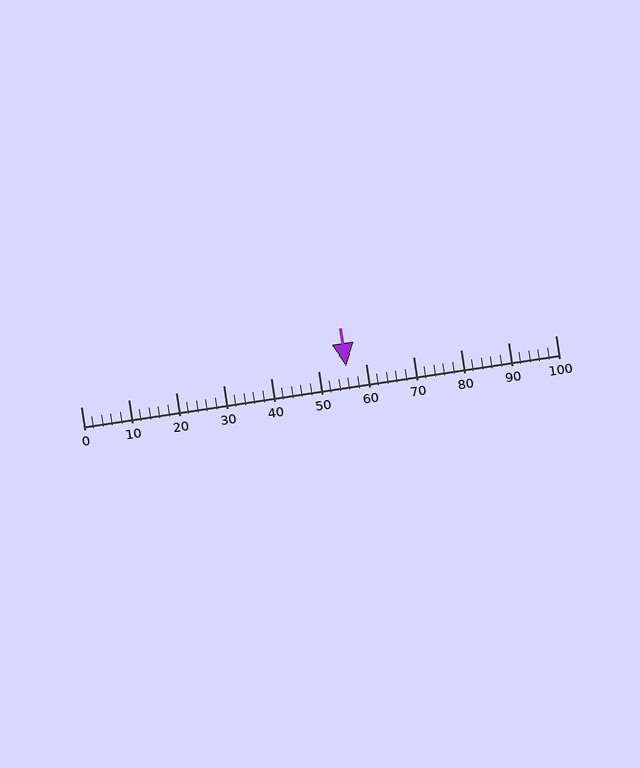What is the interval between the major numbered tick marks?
The major tick marks are spaced 10 units apart.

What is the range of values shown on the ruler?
The ruler shows values from 0 to 100.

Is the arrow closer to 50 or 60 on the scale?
The arrow is closer to 60.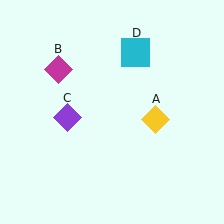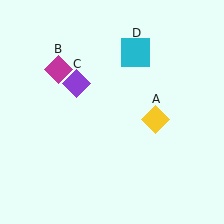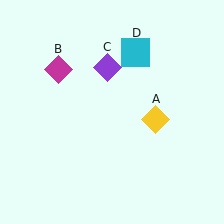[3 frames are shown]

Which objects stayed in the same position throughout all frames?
Yellow diamond (object A) and magenta diamond (object B) and cyan square (object D) remained stationary.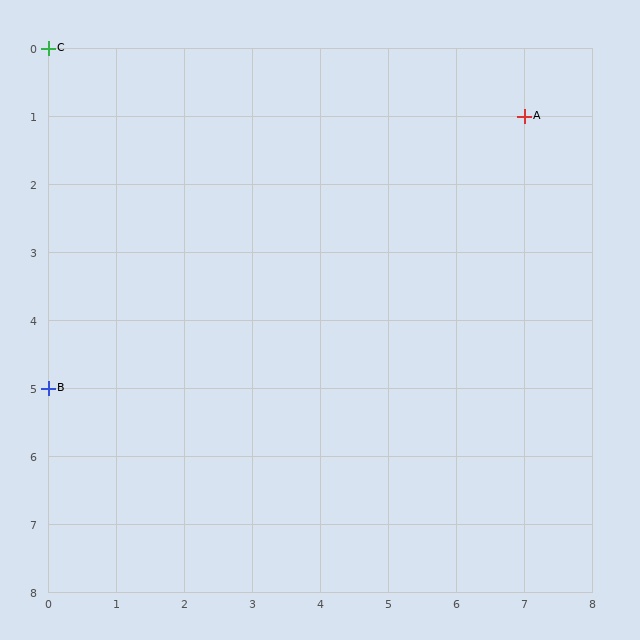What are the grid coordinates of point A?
Point A is at grid coordinates (7, 1).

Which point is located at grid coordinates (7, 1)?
Point A is at (7, 1).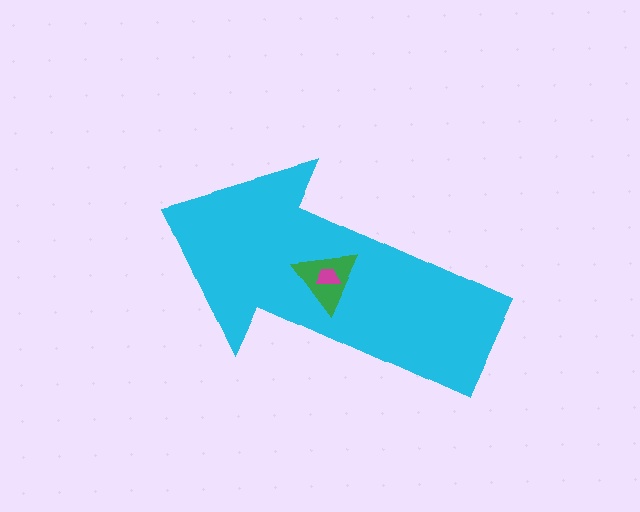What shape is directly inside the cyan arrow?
The green triangle.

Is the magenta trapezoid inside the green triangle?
Yes.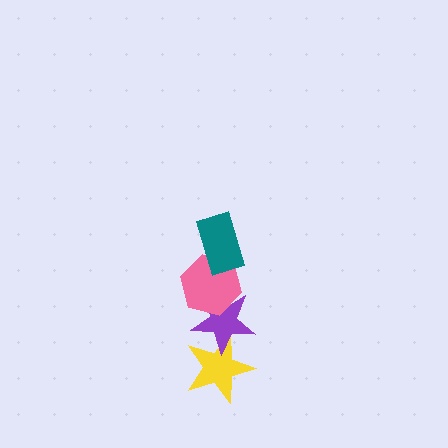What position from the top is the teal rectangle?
The teal rectangle is 1st from the top.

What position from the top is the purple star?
The purple star is 3rd from the top.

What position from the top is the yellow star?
The yellow star is 4th from the top.